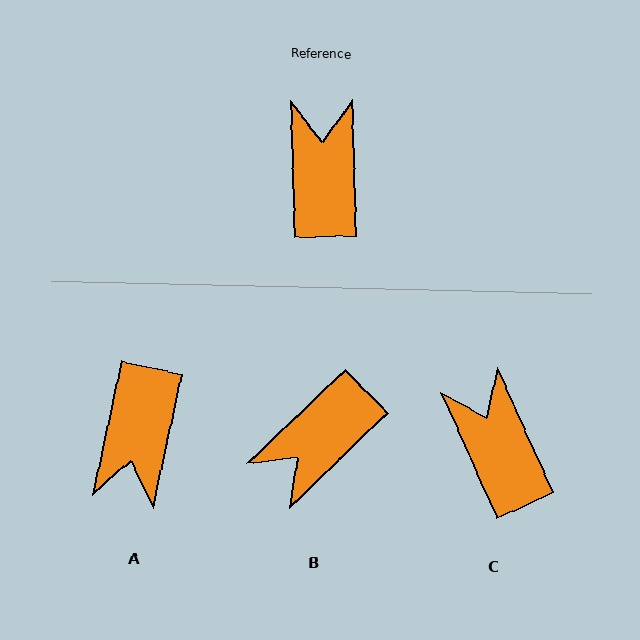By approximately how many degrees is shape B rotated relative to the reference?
Approximately 132 degrees counter-clockwise.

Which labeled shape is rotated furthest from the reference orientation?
A, about 166 degrees away.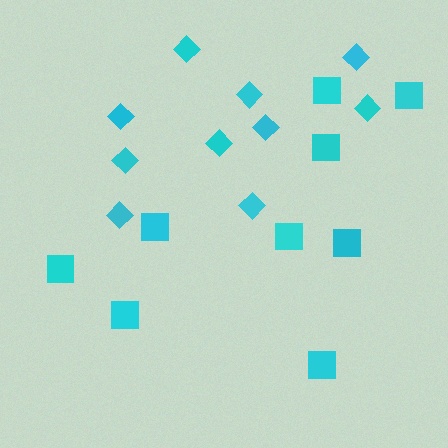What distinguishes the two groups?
There are 2 groups: one group of squares (9) and one group of diamonds (10).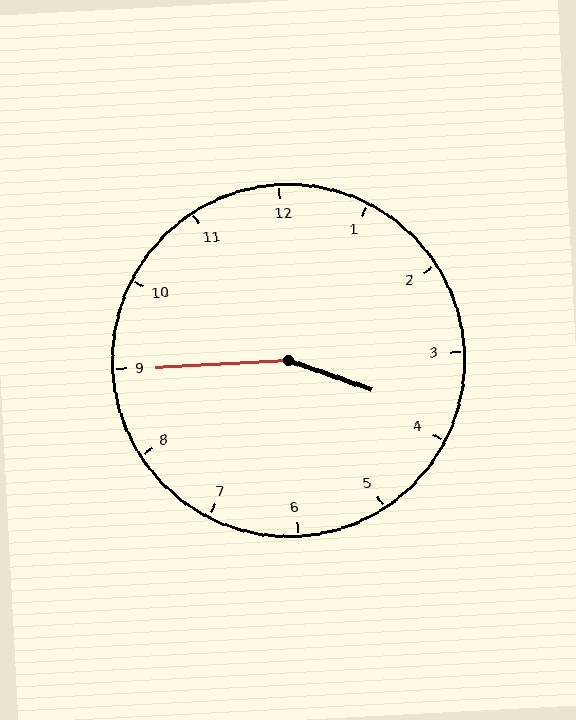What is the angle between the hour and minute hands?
Approximately 158 degrees.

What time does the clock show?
3:45.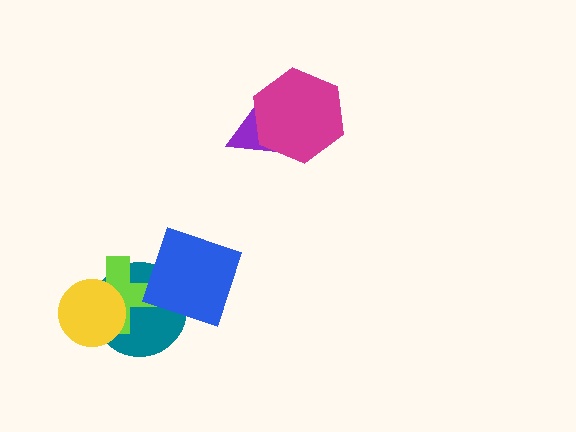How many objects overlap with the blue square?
1 object overlaps with the blue square.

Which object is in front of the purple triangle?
The magenta hexagon is in front of the purple triangle.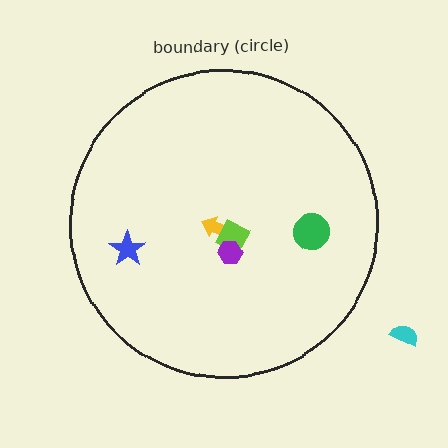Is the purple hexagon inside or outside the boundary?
Inside.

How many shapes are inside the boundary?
5 inside, 1 outside.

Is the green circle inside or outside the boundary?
Inside.